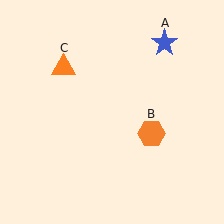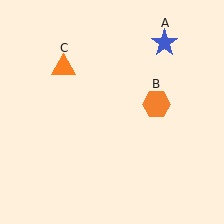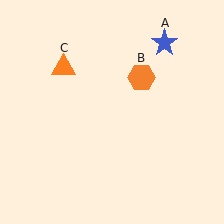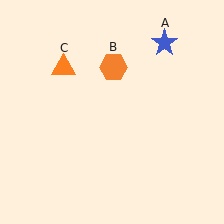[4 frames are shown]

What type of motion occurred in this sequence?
The orange hexagon (object B) rotated counterclockwise around the center of the scene.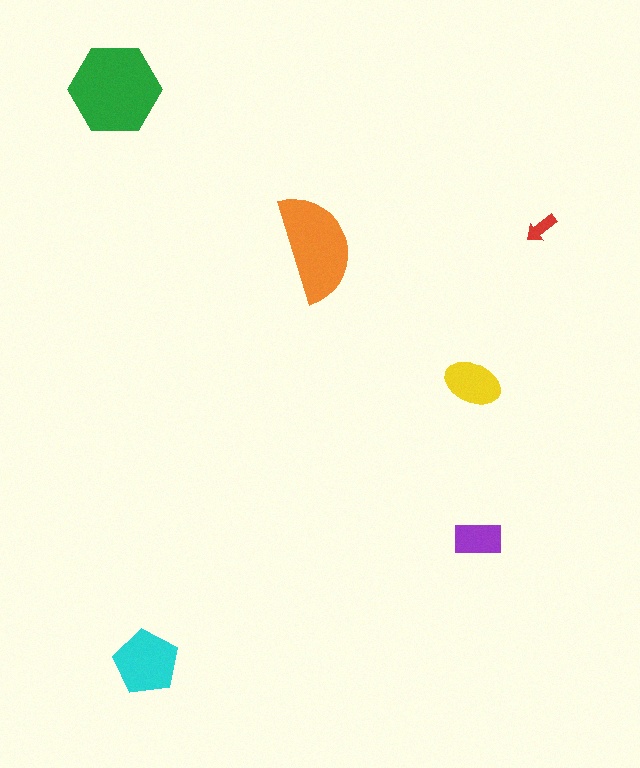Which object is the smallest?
The red arrow.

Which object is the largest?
The green hexagon.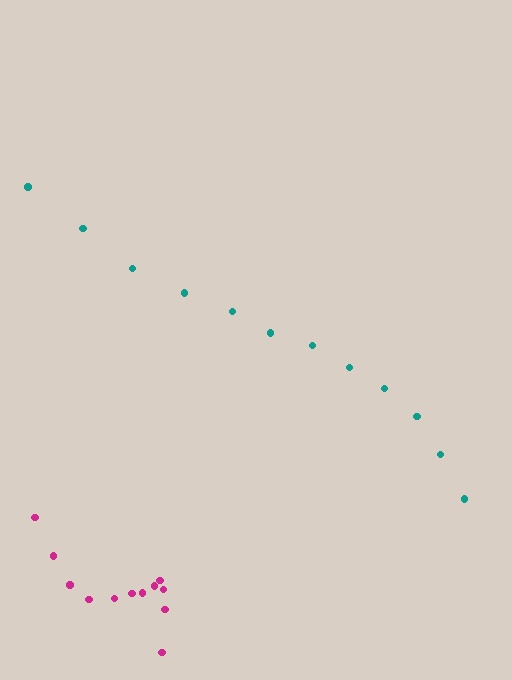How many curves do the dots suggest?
There are 2 distinct paths.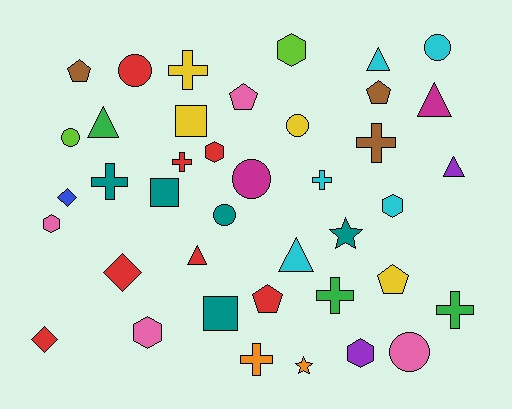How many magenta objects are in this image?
There are 2 magenta objects.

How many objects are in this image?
There are 40 objects.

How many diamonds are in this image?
There are 3 diamonds.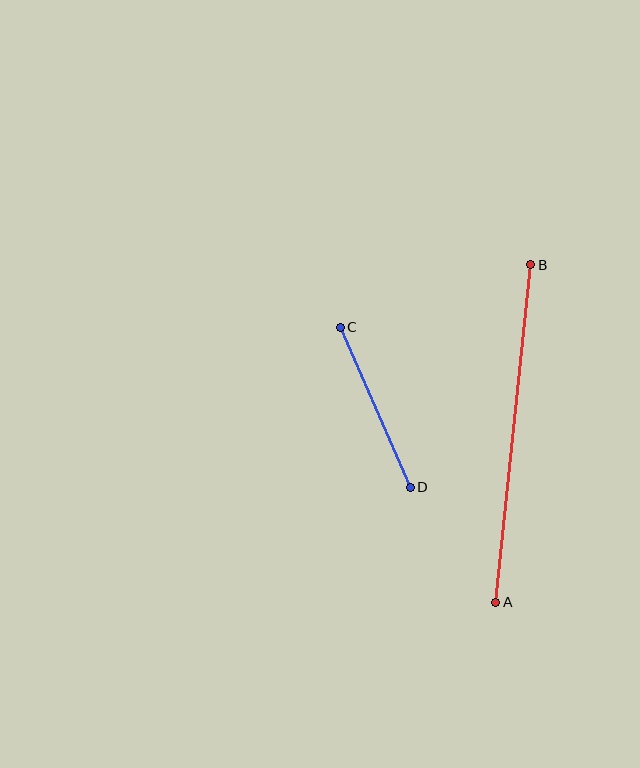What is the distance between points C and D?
The distance is approximately 174 pixels.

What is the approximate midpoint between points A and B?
The midpoint is at approximately (513, 433) pixels.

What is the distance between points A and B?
The distance is approximately 339 pixels.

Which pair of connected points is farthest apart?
Points A and B are farthest apart.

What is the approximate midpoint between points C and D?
The midpoint is at approximately (375, 407) pixels.